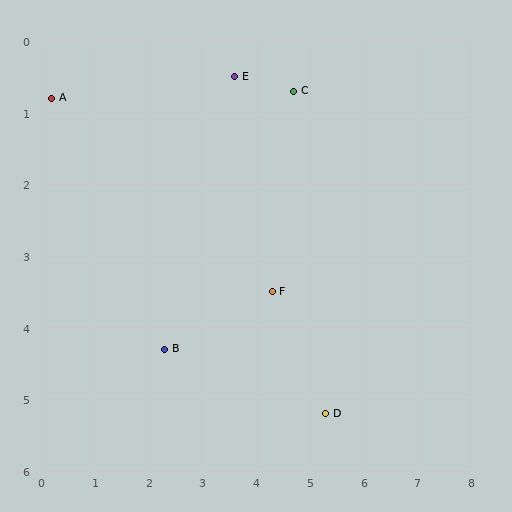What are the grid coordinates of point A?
Point A is at approximately (0.2, 0.8).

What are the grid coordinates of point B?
Point B is at approximately (2.3, 4.3).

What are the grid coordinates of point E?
Point E is at approximately (3.6, 0.5).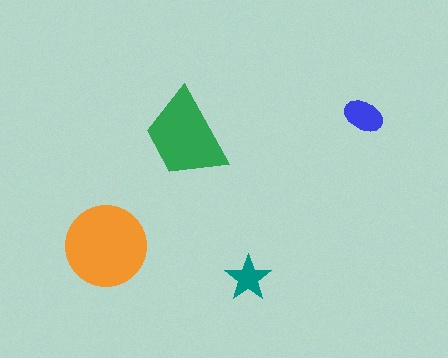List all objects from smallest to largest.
The teal star, the blue ellipse, the green trapezoid, the orange circle.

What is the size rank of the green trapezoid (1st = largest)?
2nd.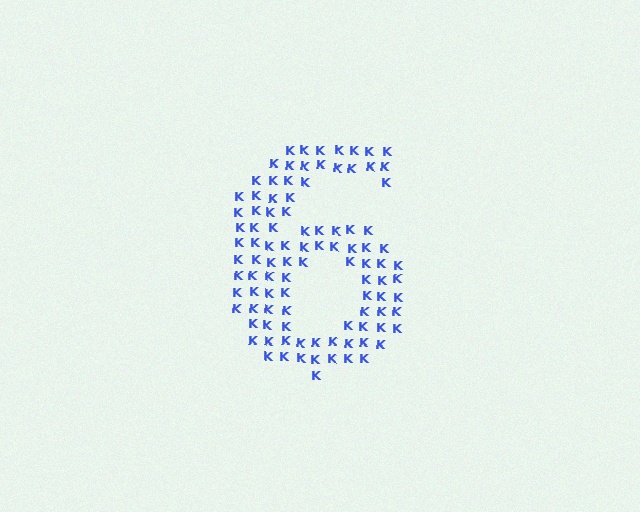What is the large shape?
The large shape is the digit 6.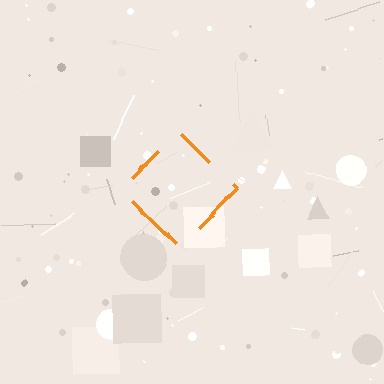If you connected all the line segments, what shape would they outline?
They would outline a diamond.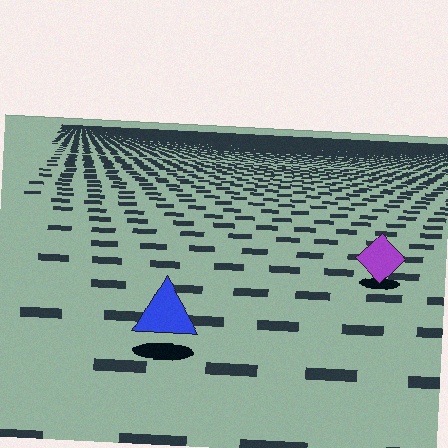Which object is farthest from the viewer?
The purple diamond is farthest from the viewer. It appears smaller and the ground texture around it is denser.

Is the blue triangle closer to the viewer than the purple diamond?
Yes. The blue triangle is closer — you can tell from the texture gradient: the ground texture is coarser near it.